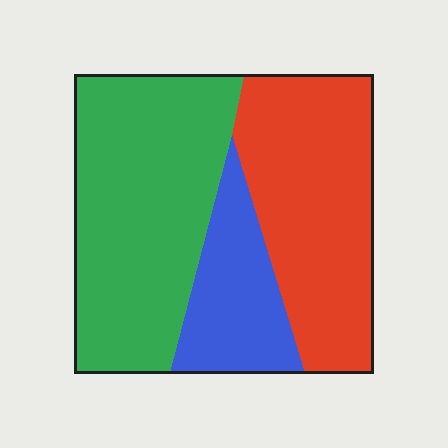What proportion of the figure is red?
Red covers 37% of the figure.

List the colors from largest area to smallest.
From largest to smallest: green, red, blue.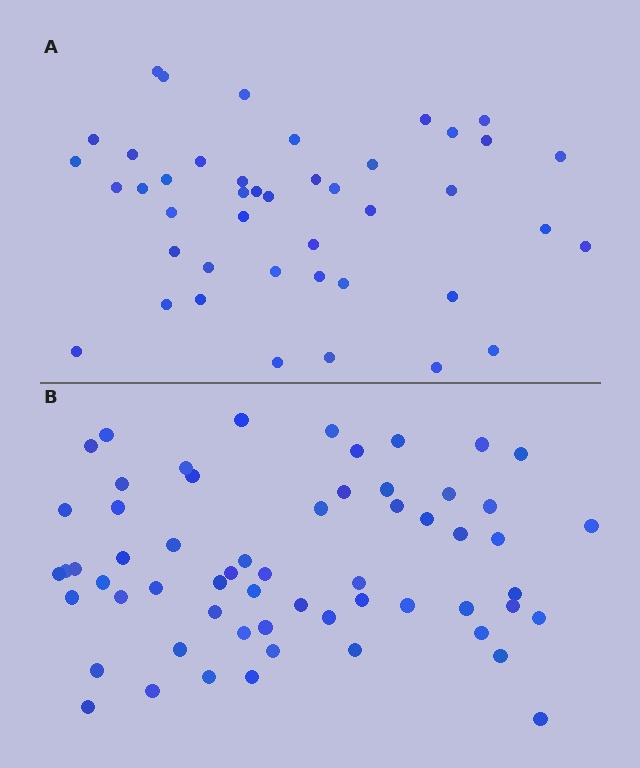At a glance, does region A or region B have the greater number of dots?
Region B (the bottom region) has more dots.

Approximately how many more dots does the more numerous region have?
Region B has approximately 15 more dots than region A.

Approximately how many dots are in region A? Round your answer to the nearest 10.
About 40 dots. (The exact count is 43, which rounds to 40.)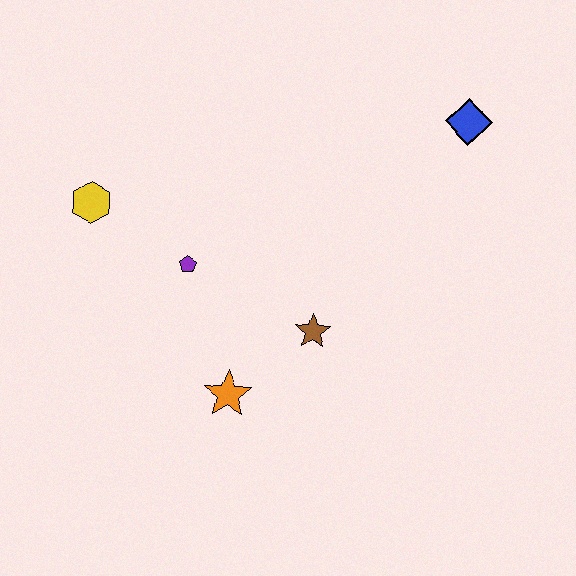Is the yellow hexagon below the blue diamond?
Yes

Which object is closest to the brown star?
The orange star is closest to the brown star.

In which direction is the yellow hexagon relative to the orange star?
The yellow hexagon is above the orange star.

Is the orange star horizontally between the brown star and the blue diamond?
No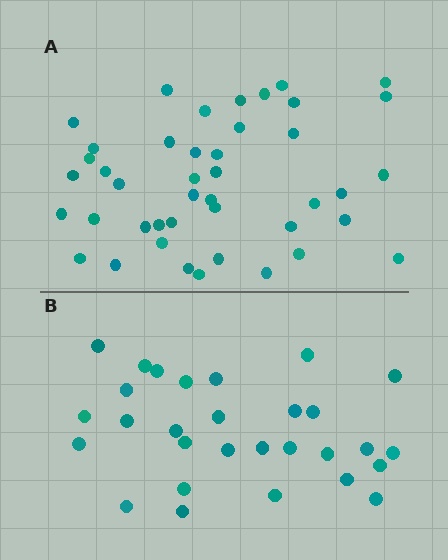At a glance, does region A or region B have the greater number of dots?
Region A (the top region) has more dots.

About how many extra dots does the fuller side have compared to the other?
Region A has approximately 15 more dots than region B.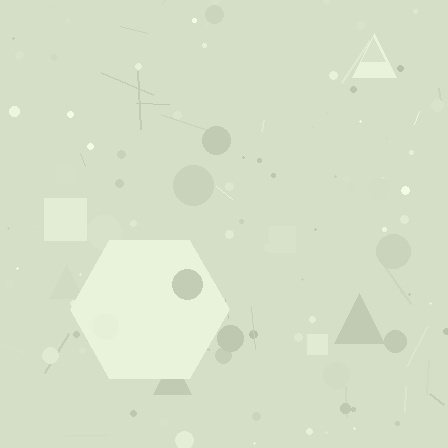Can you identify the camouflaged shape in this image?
The camouflaged shape is a hexagon.